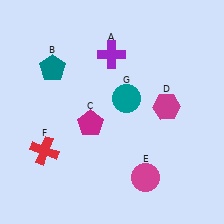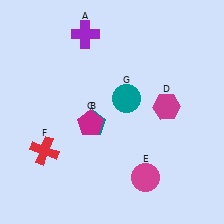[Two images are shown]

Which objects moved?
The objects that moved are: the purple cross (A), the teal pentagon (B).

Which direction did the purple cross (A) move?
The purple cross (A) moved left.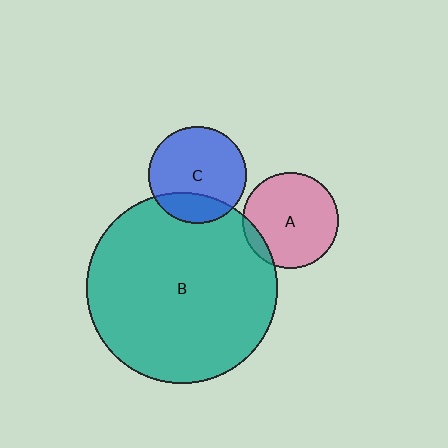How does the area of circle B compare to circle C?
Approximately 3.9 times.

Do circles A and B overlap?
Yes.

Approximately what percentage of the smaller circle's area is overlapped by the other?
Approximately 10%.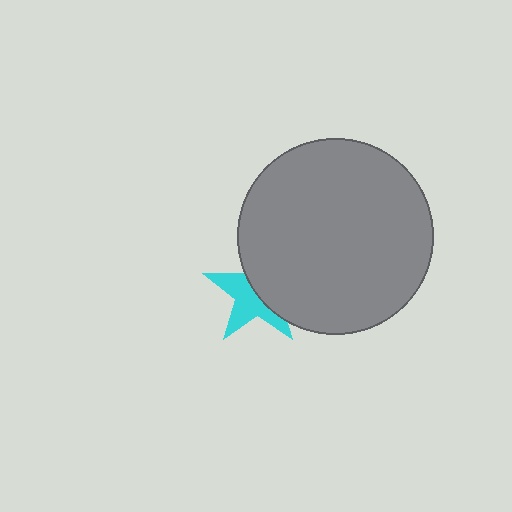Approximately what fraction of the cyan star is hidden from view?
Roughly 50% of the cyan star is hidden behind the gray circle.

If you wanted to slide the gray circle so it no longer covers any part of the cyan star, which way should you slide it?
Slide it right — that is the most direct way to separate the two shapes.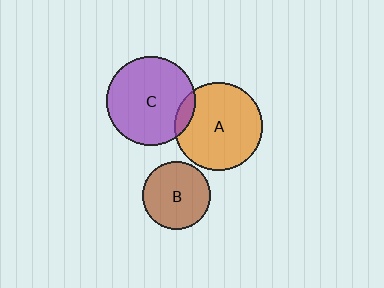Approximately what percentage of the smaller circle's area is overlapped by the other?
Approximately 10%.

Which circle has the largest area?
Circle C (purple).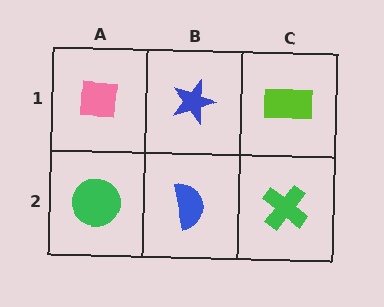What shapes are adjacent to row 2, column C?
A lime rectangle (row 1, column C), a blue semicircle (row 2, column B).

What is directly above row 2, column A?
A pink square.